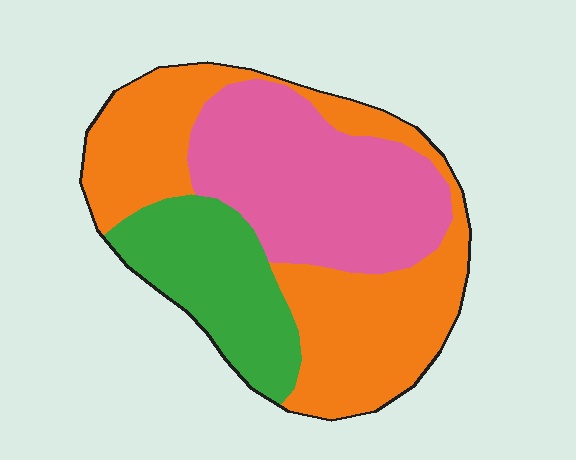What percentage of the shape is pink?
Pink covers roughly 35% of the shape.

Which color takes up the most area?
Orange, at roughly 45%.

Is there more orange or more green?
Orange.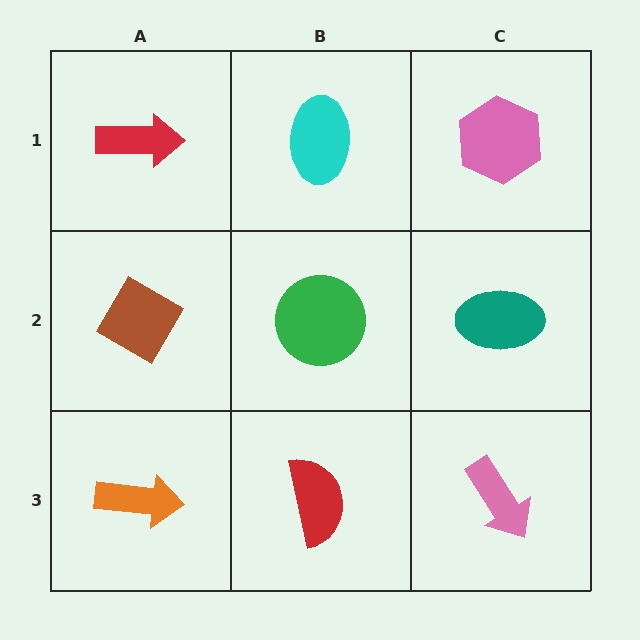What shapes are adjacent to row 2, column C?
A pink hexagon (row 1, column C), a pink arrow (row 3, column C), a green circle (row 2, column B).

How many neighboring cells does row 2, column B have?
4.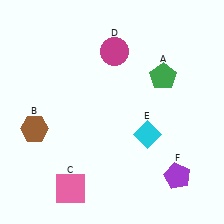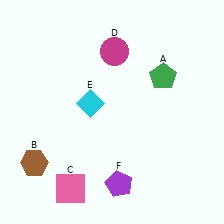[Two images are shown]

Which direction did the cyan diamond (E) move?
The cyan diamond (E) moved left.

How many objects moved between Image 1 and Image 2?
3 objects moved between the two images.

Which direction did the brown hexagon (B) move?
The brown hexagon (B) moved down.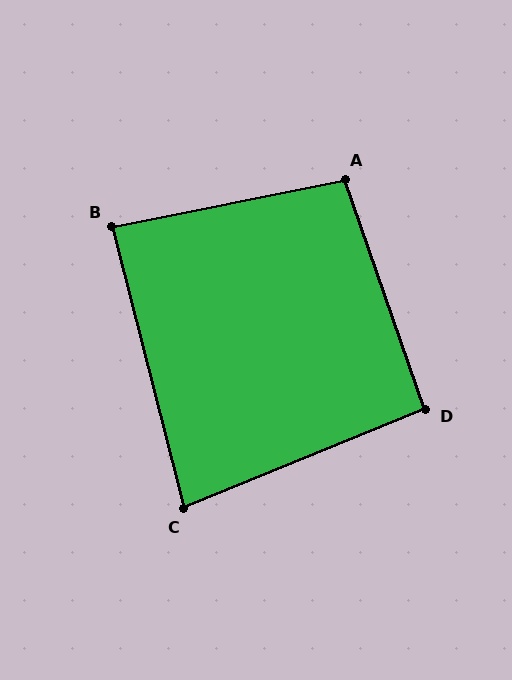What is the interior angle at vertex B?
Approximately 87 degrees (approximately right).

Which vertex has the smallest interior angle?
C, at approximately 82 degrees.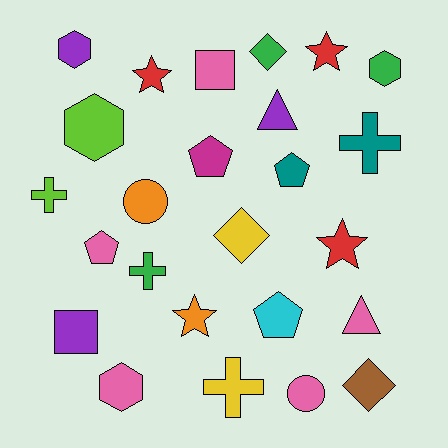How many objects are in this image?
There are 25 objects.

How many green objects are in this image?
There are 3 green objects.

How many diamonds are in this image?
There are 3 diamonds.